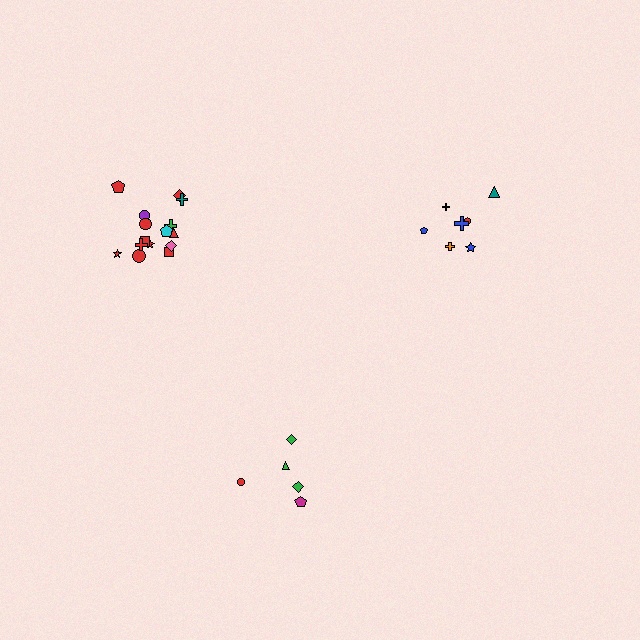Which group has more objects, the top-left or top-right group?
The top-left group.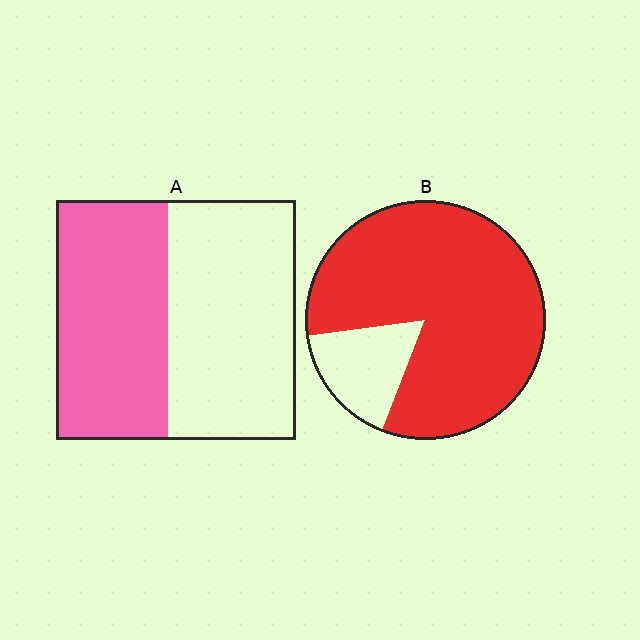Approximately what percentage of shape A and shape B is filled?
A is approximately 45% and B is approximately 85%.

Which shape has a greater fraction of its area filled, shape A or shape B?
Shape B.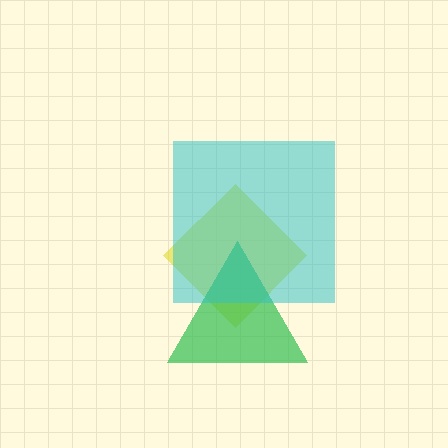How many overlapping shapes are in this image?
There are 3 overlapping shapes in the image.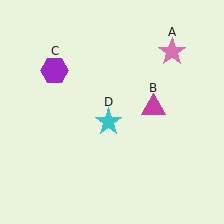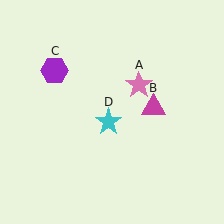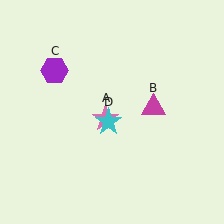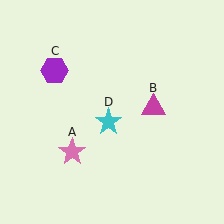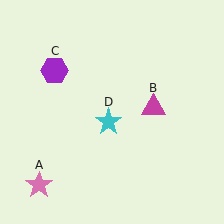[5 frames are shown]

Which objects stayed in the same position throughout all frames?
Magenta triangle (object B) and purple hexagon (object C) and cyan star (object D) remained stationary.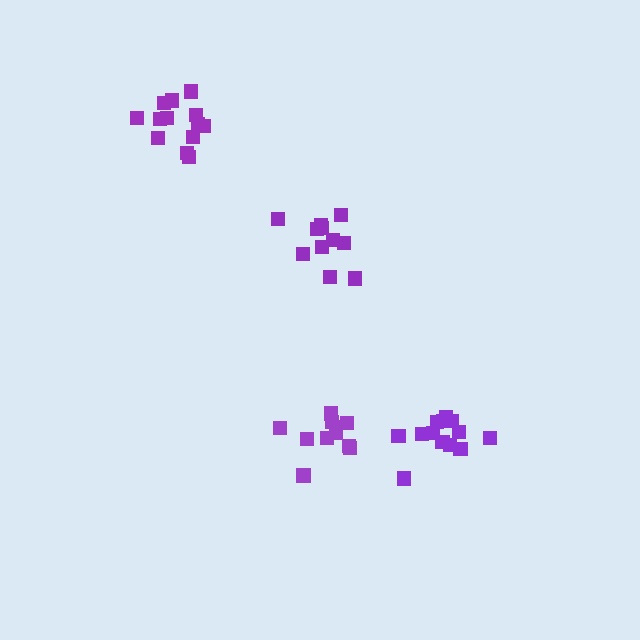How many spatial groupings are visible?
There are 4 spatial groupings.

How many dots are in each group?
Group 1: 13 dots, Group 2: 13 dots, Group 3: 11 dots, Group 4: 11 dots (48 total).